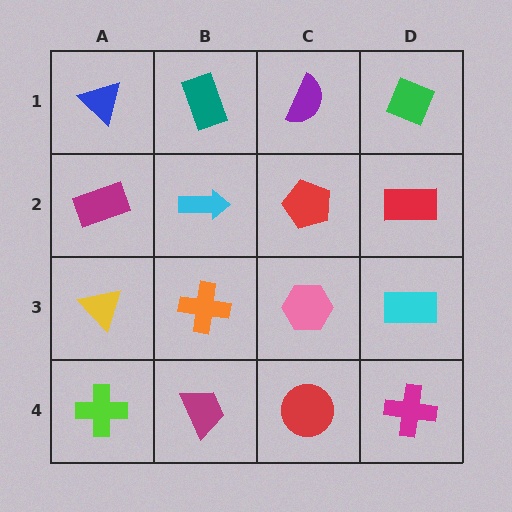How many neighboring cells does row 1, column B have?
3.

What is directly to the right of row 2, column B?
A red pentagon.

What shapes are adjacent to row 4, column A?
A yellow triangle (row 3, column A), a magenta trapezoid (row 4, column B).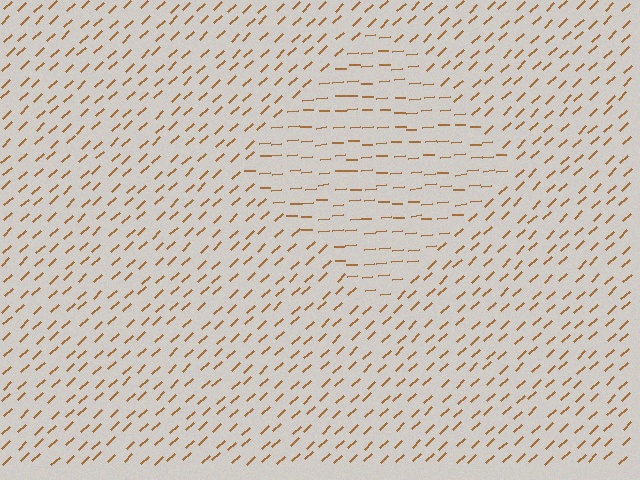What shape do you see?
I see a diamond.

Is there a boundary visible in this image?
Yes, there is a texture boundary formed by a change in line orientation.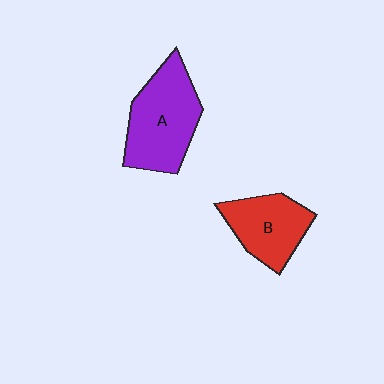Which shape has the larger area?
Shape A (purple).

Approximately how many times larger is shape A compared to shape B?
Approximately 1.4 times.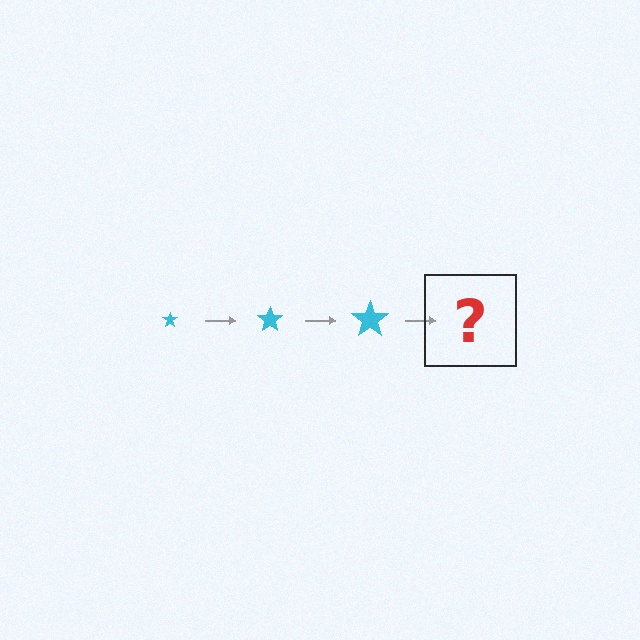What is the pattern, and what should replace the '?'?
The pattern is that the star gets progressively larger each step. The '?' should be a cyan star, larger than the previous one.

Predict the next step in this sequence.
The next step is a cyan star, larger than the previous one.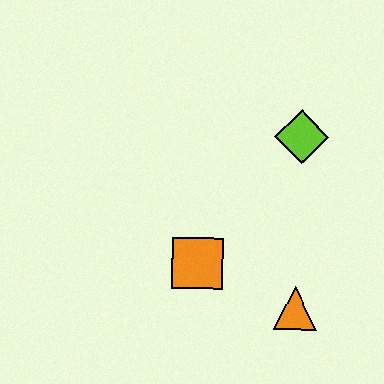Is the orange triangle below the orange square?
Yes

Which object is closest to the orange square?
The orange triangle is closest to the orange square.